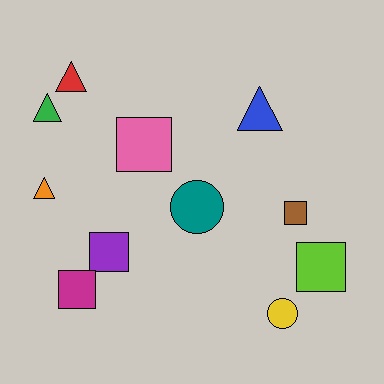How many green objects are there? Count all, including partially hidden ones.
There is 1 green object.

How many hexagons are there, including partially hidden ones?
There are no hexagons.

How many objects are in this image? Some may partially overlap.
There are 11 objects.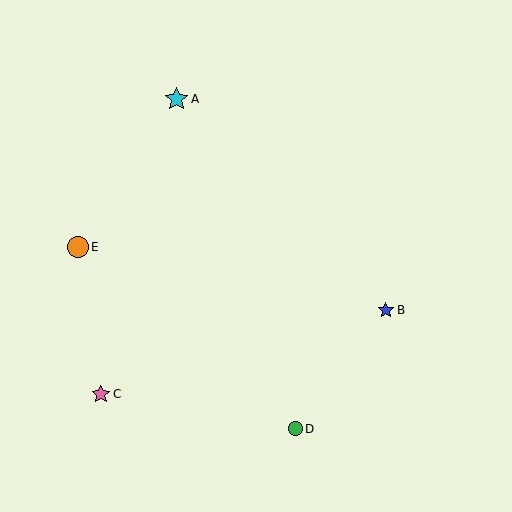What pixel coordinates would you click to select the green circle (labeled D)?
Click at (295, 429) to select the green circle D.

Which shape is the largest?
The cyan star (labeled A) is the largest.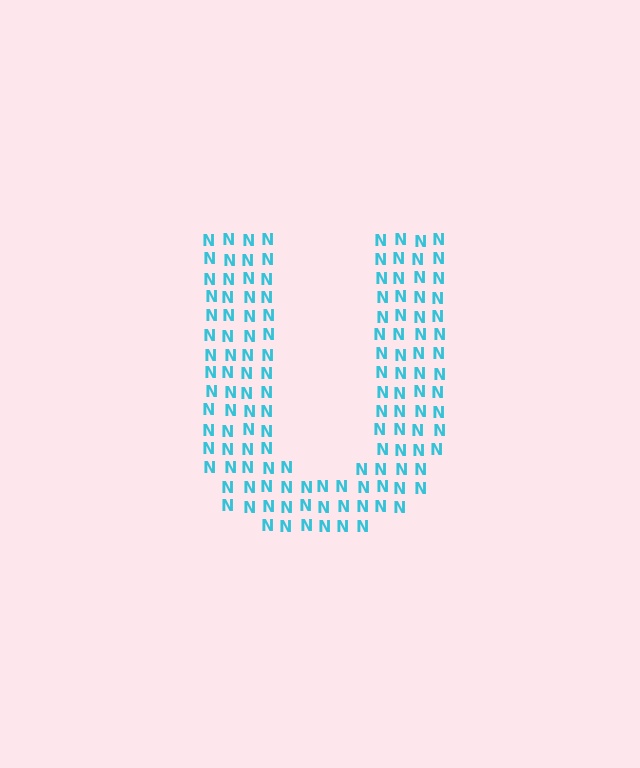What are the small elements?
The small elements are letter N's.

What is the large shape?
The large shape is the letter U.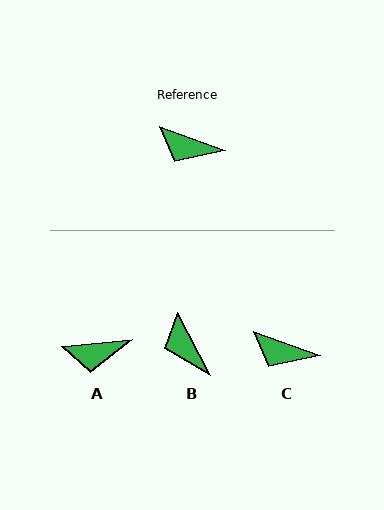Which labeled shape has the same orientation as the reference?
C.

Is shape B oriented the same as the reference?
No, it is off by about 43 degrees.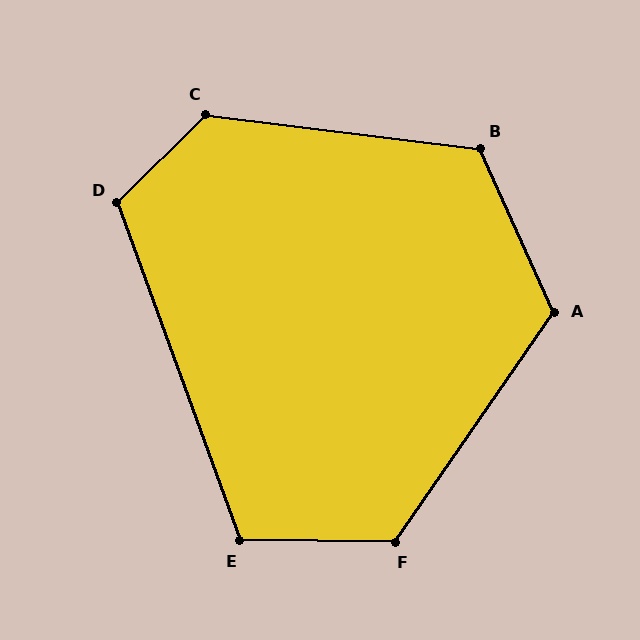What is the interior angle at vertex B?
Approximately 121 degrees (obtuse).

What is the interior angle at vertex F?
Approximately 124 degrees (obtuse).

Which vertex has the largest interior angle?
C, at approximately 129 degrees.